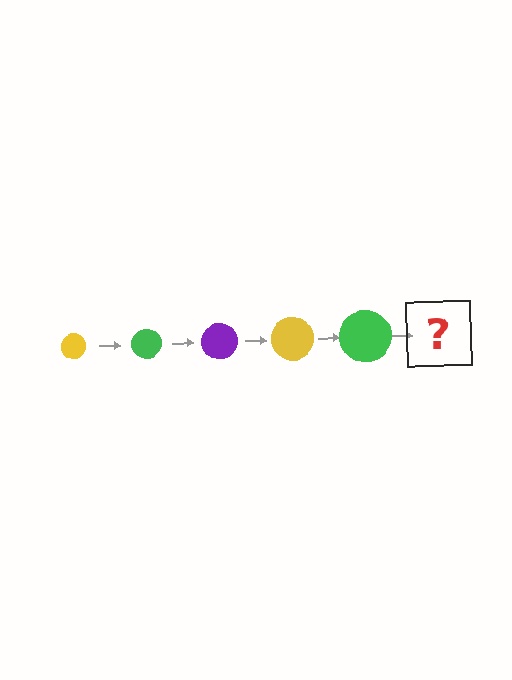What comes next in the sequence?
The next element should be a purple circle, larger than the previous one.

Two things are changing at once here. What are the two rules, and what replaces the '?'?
The two rules are that the circle grows larger each step and the color cycles through yellow, green, and purple. The '?' should be a purple circle, larger than the previous one.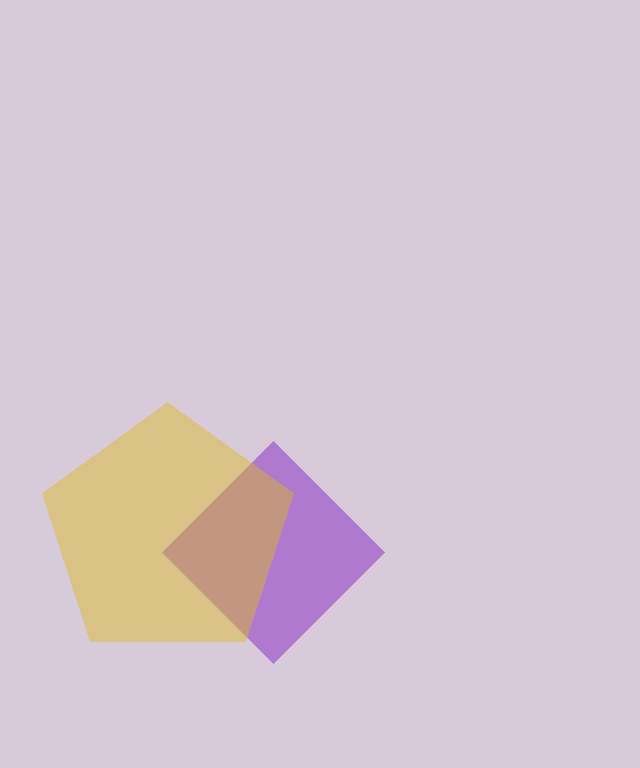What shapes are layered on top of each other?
The layered shapes are: a purple diamond, a yellow pentagon.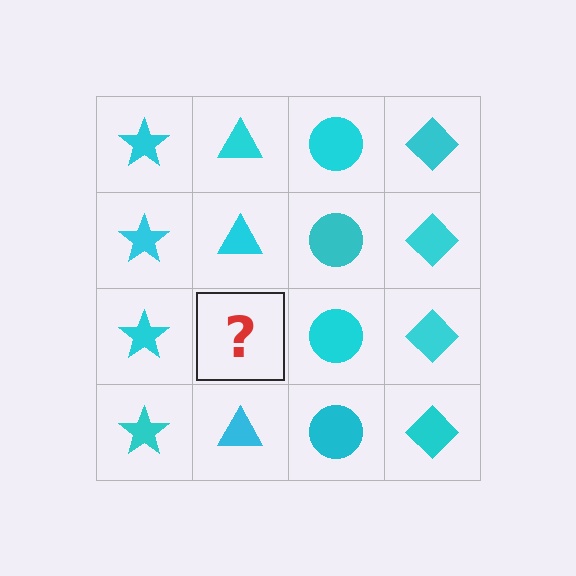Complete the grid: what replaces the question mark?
The question mark should be replaced with a cyan triangle.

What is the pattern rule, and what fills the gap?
The rule is that each column has a consistent shape. The gap should be filled with a cyan triangle.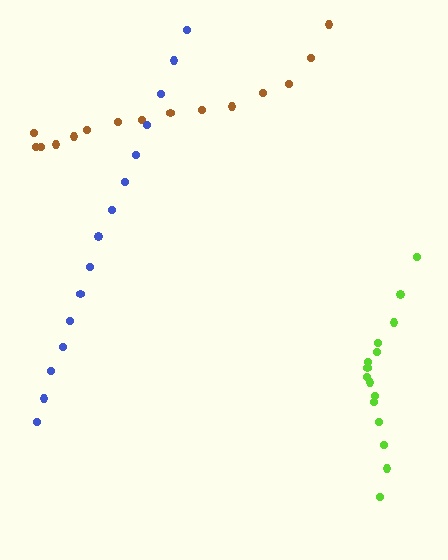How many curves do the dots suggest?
There are 3 distinct paths.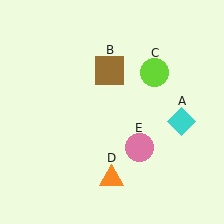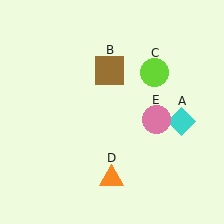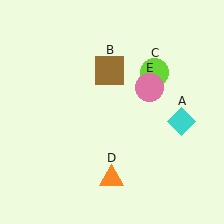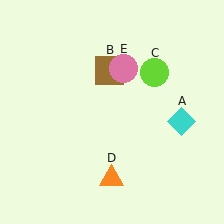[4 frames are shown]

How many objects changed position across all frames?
1 object changed position: pink circle (object E).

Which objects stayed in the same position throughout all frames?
Cyan diamond (object A) and brown square (object B) and lime circle (object C) and orange triangle (object D) remained stationary.